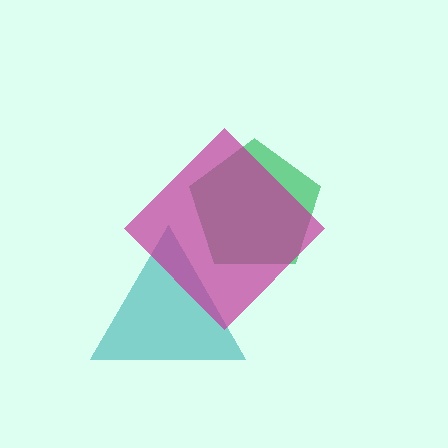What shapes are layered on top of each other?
The layered shapes are: a green pentagon, a teal triangle, a magenta diamond.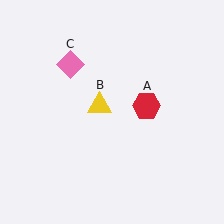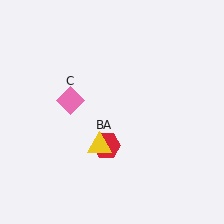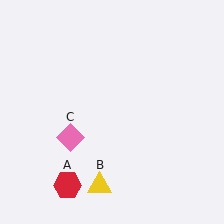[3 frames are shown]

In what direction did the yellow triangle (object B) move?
The yellow triangle (object B) moved down.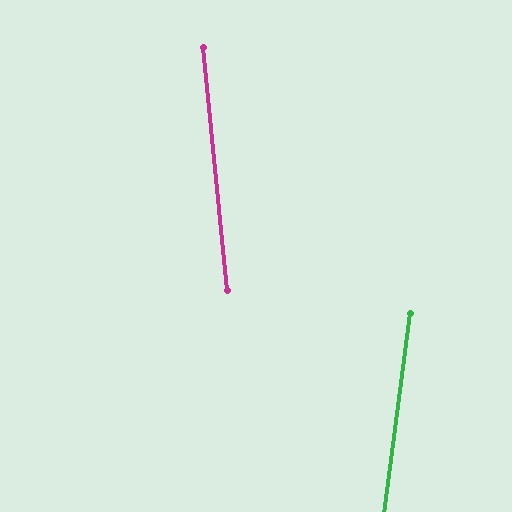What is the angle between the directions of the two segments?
Approximately 13 degrees.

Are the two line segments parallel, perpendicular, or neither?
Neither parallel nor perpendicular — they differ by about 13°.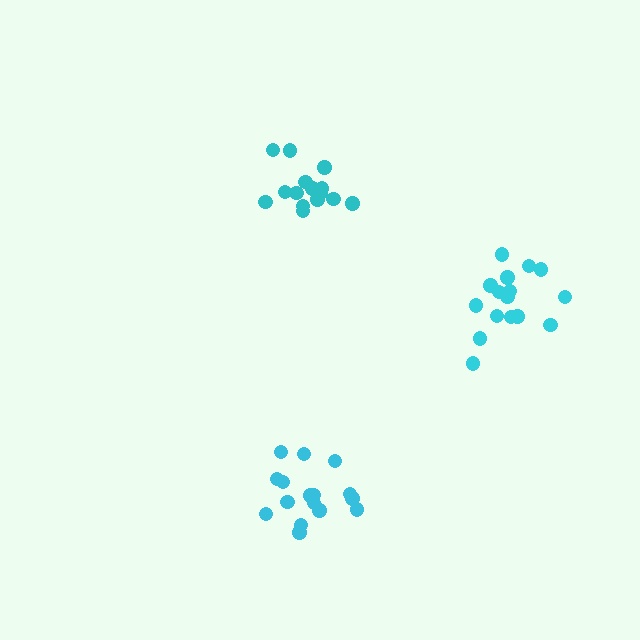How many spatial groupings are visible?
There are 3 spatial groupings.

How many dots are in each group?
Group 1: 16 dots, Group 2: 15 dots, Group 3: 16 dots (47 total).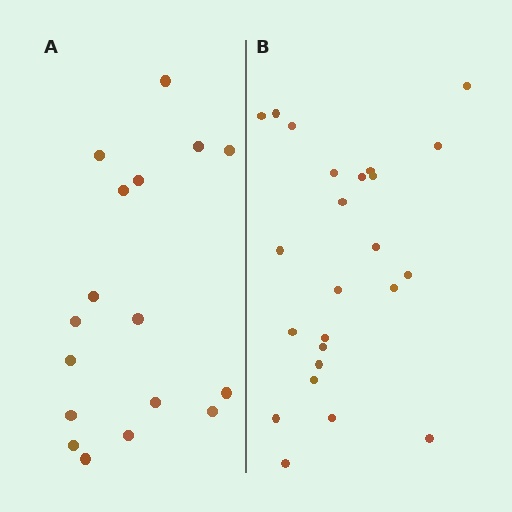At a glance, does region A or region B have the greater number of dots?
Region B (the right region) has more dots.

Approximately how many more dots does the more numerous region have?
Region B has roughly 8 or so more dots than region A.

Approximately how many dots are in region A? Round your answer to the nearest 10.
About 20 dots. (The exact count is 17, which rounds to 20.)